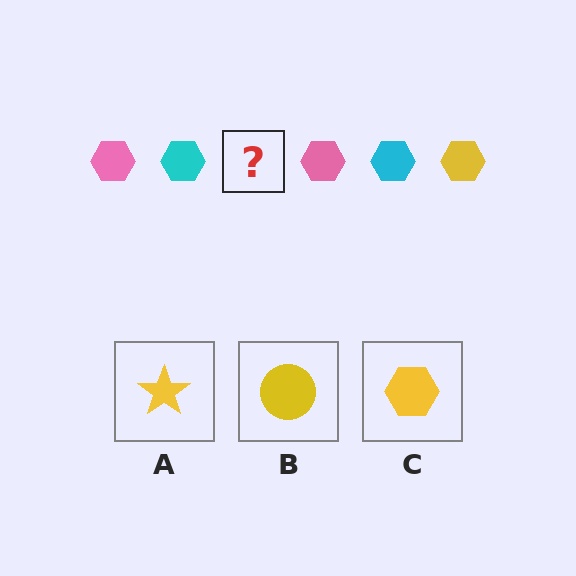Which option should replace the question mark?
Option C.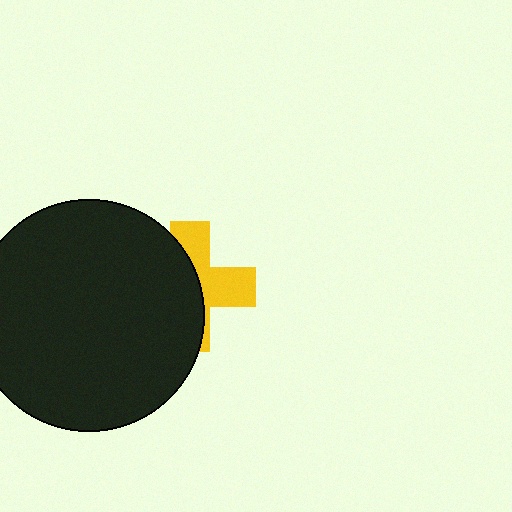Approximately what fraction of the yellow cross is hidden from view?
Roughly 57% of the yellow cross is hidden behind the black circle.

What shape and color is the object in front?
The object in front is a black circle.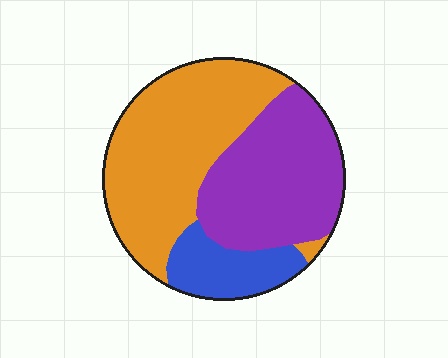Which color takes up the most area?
Orange, at roughly 50%.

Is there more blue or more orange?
Orange.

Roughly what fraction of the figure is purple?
Purple takes up between a quarter and a half of the figure.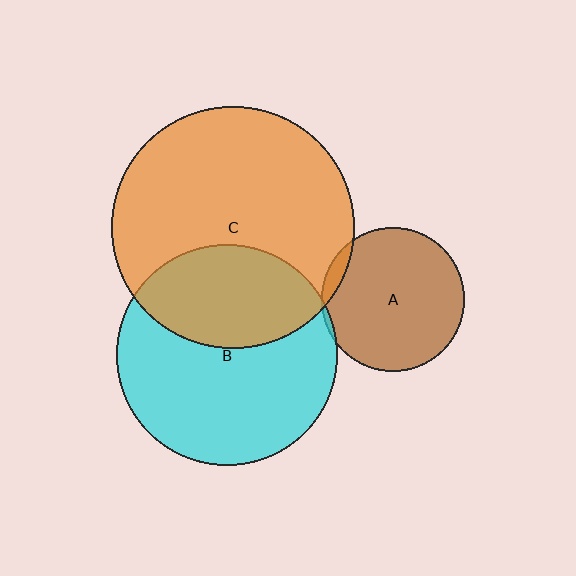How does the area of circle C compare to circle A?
Approximately 2.9 times.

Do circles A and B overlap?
Yes.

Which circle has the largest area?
Circle C (orange).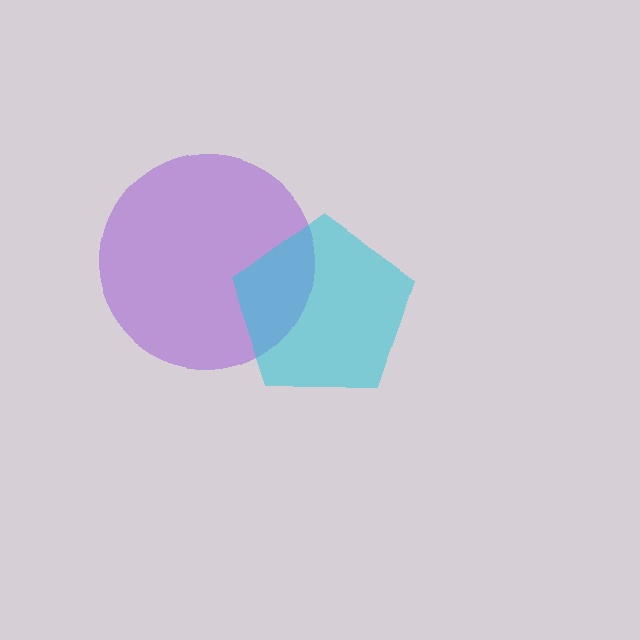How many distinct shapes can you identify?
There are 2 distinct shapes: a purple circle, a cyan pentagon.